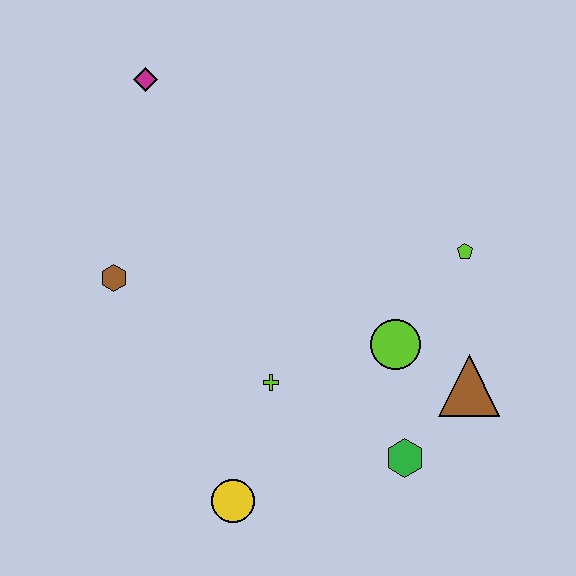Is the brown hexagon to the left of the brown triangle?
Yes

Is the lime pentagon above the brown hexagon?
Yes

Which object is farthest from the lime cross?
The magenta diamond is farthest from the lime cross.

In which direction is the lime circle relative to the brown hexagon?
The lime circle is to the right of the brown hexagon.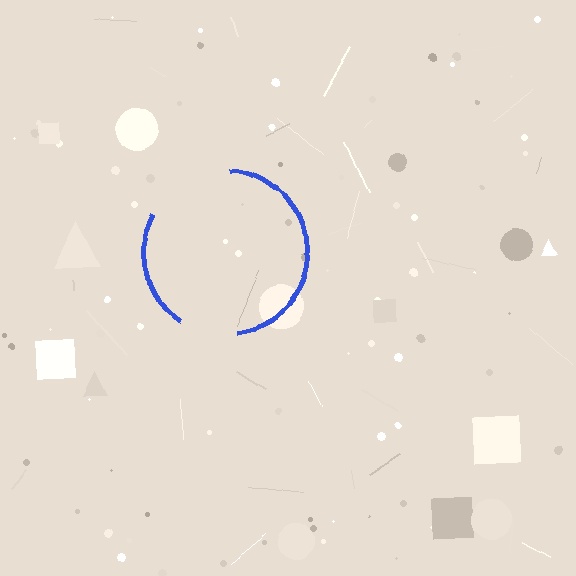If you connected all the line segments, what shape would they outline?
They would outline a circle.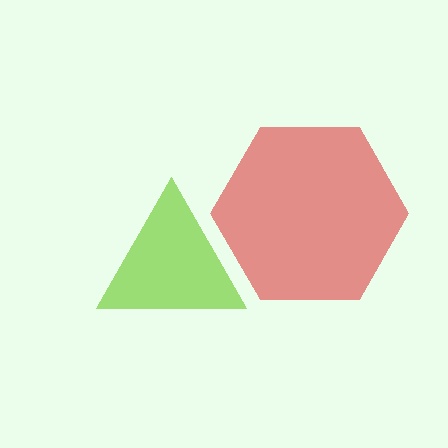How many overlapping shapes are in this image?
There are 2 overlapping shapes in the image.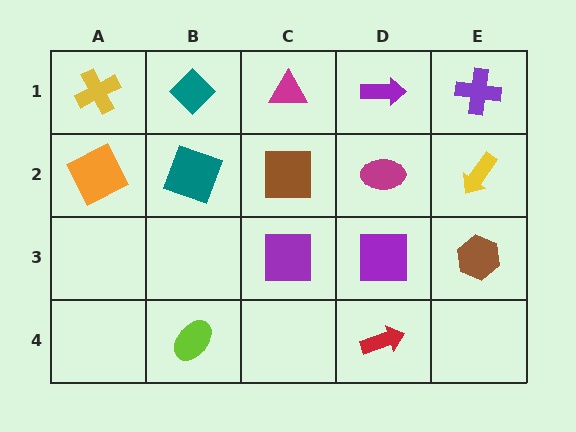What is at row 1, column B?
A teal diamond.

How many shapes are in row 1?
5 shapes.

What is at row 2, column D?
A magenta ellipse.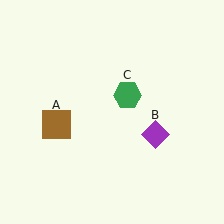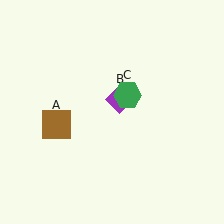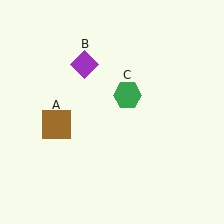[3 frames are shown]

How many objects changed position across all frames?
1 object changed position: purple diamond (object B).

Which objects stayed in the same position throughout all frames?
Brown square (object A) and green hexagon (object C) remained stationary.